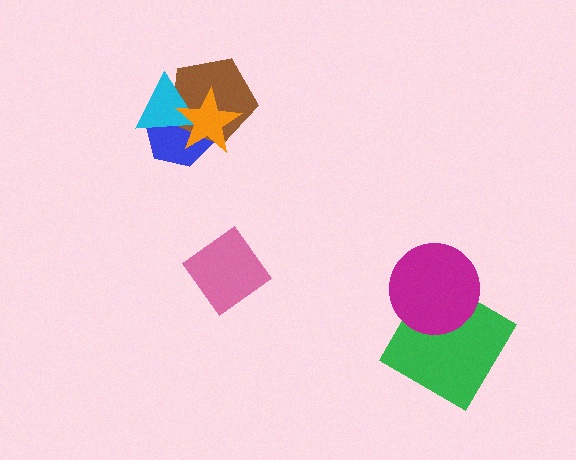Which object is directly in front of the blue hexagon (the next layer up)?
The brown pentagon is directly in front of the blue hexagon.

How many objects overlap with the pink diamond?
0 objects overlap with the pink diamond.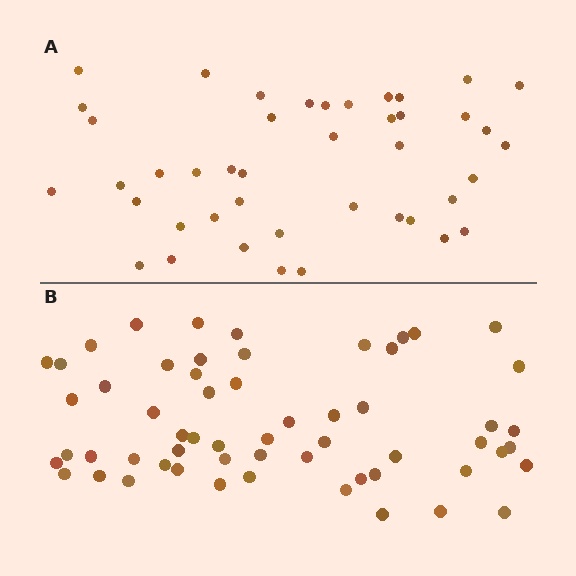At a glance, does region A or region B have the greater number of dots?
Region B (the bottom region) has more dots.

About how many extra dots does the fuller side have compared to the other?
Region B has approximately 15 more dots than region A.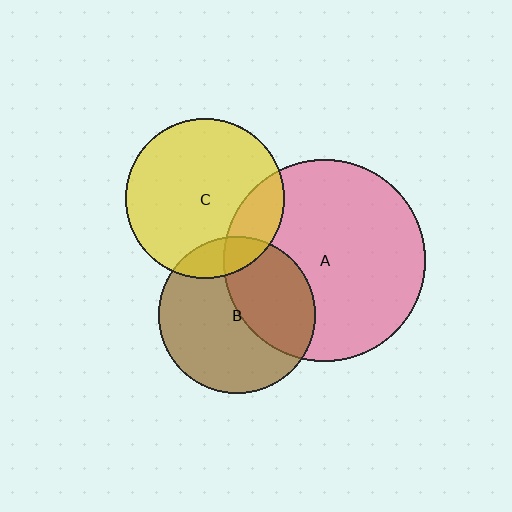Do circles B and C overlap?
Yes.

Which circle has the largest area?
Circle A (pink).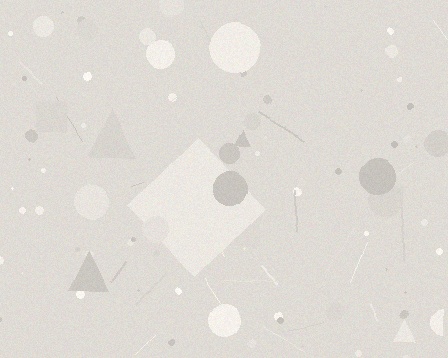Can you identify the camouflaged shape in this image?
The camouflaged shape is a diamond.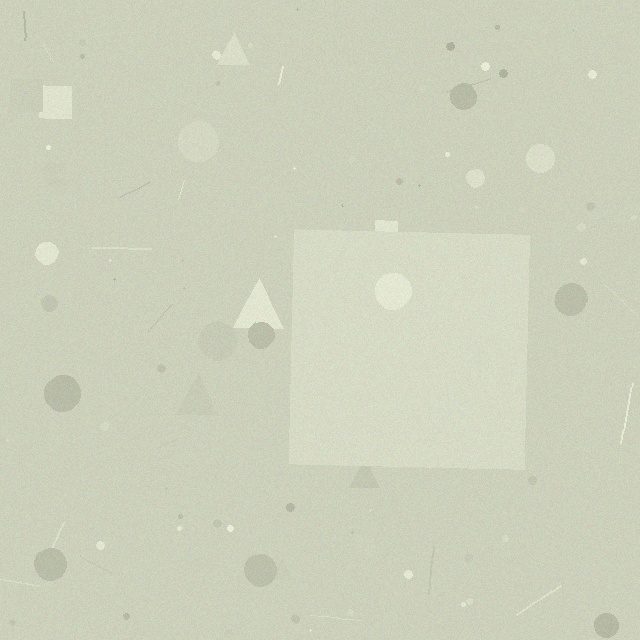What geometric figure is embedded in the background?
A square is embedded in the background.